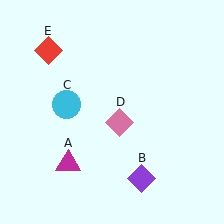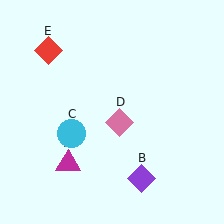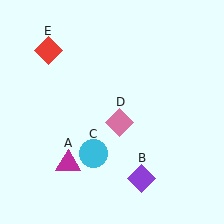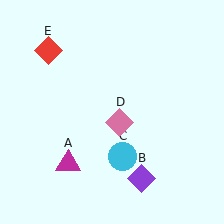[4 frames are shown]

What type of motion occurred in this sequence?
The cyan circle (object C) rotated counterclockwise around the center of the scene.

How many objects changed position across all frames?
1 object changed position: cyan circle (object C).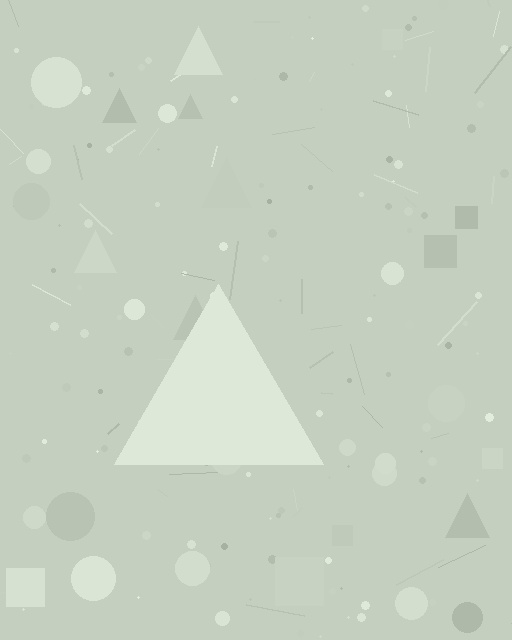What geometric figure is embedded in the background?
A triangle is embedded in the background.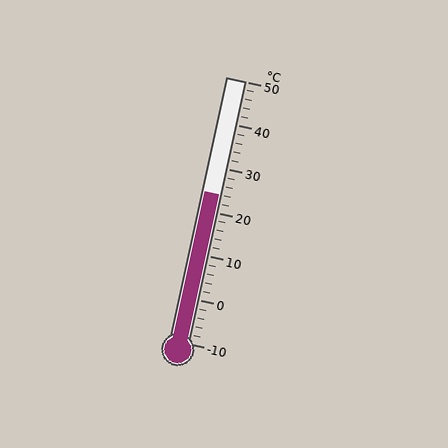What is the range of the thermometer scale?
The thermometer scale ranges from -10°C to 50°C.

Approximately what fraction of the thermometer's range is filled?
The thermometer is filled to approximately 55% of its range.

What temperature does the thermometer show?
The thermometer shows approximately 24°C.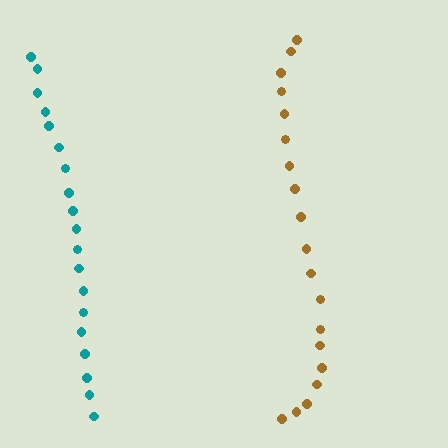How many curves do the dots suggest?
There are 2 distinct paths.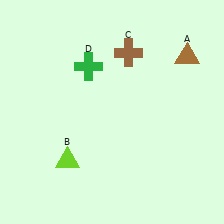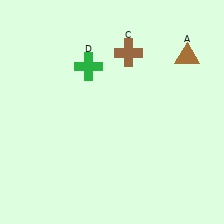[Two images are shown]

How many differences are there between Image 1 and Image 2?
There is 1 difference between the two images.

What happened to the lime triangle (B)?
The lime triangle (B) was removed in Image 2. It was in the bottom-left area of Image 1.